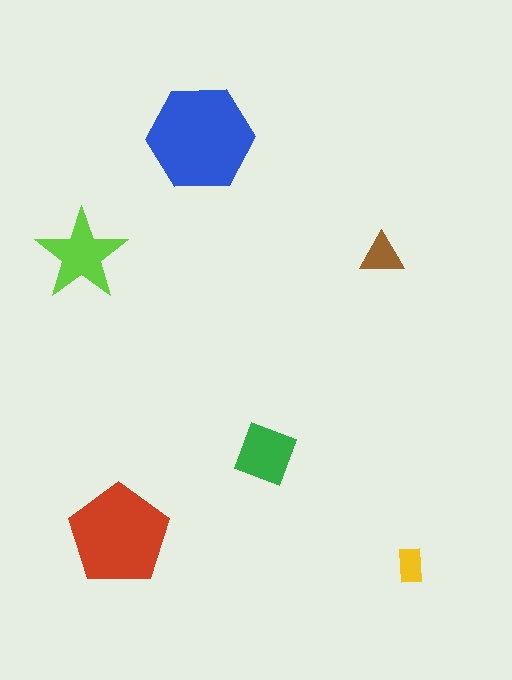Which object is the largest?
The blue hexagon.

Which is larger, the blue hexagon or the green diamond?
The blue hexagon.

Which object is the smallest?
The yellow rectangle.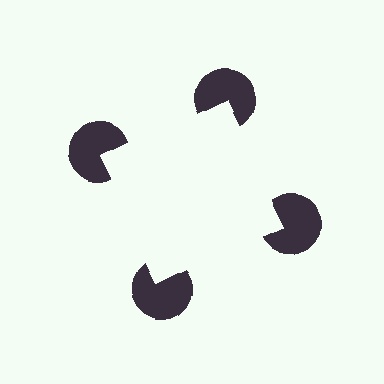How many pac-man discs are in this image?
There are 4 — one at each vertex of the illusory square.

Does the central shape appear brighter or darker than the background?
It typically appears slightly brighter than the background, even though no actual brightness change is drawn.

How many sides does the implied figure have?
4 sides.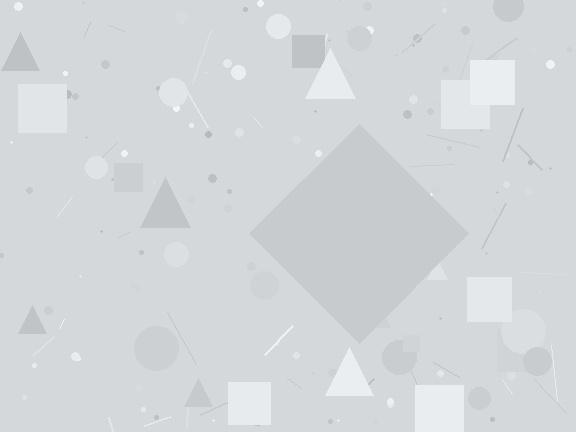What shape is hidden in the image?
A diamond is hidden in the image.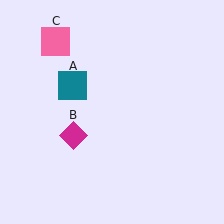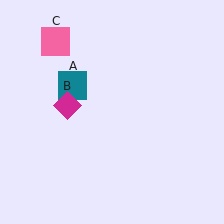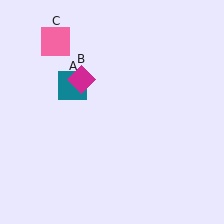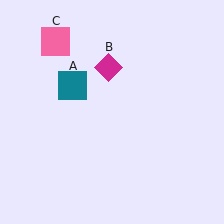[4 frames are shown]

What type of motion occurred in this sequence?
The magenta diamond (object B) rotated clockwise around the center of the scene.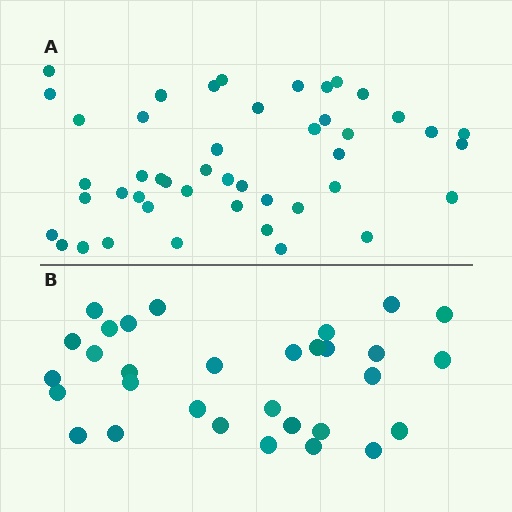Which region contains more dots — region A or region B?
Region A (the top region) has more dots.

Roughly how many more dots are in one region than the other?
Region A has approximately 15 more dots than region B.